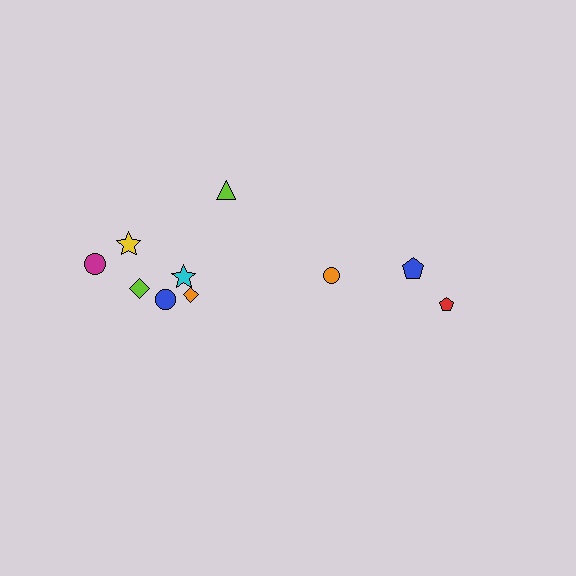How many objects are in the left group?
There are 7 objects.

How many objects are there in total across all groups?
There are 10 objects.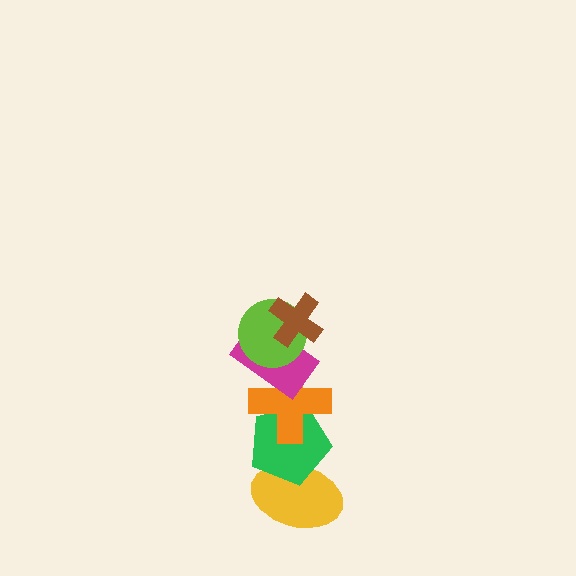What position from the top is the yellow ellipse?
The yellow ellipse is 6th from the top.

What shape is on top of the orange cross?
The magenta rectangle is on top of the orange cross.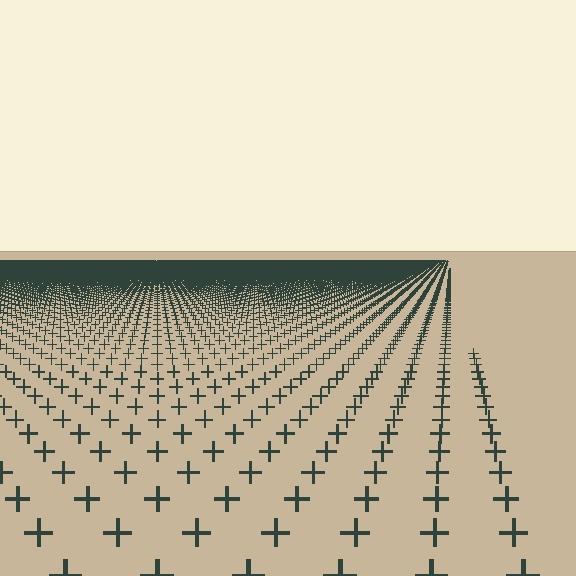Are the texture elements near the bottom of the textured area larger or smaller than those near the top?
Larger. Near the bottom, elements are closer to the viewer and appear at a bigger on-screen size.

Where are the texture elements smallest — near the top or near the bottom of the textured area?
Near the top.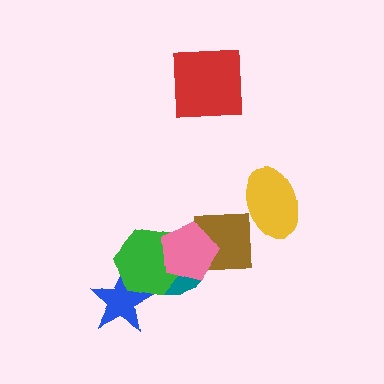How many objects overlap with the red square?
0 objects overlap with the red square.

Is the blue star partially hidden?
Yes, it is partially covered by another shape.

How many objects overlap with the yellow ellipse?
0 objects overlap with the yellow ellipse.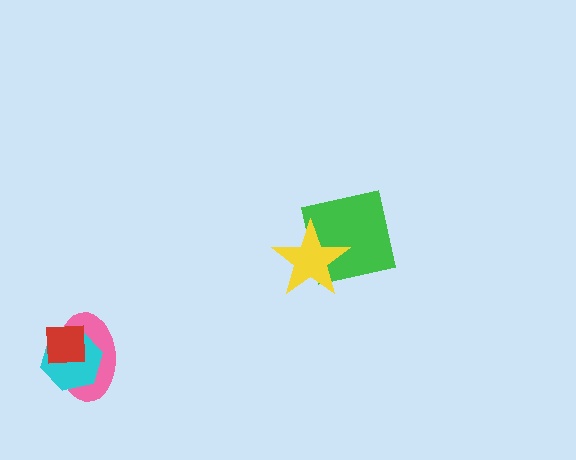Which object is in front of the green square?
The yellow star is in front of the green square.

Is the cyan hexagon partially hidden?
Yes, it is partially covered by another shape.